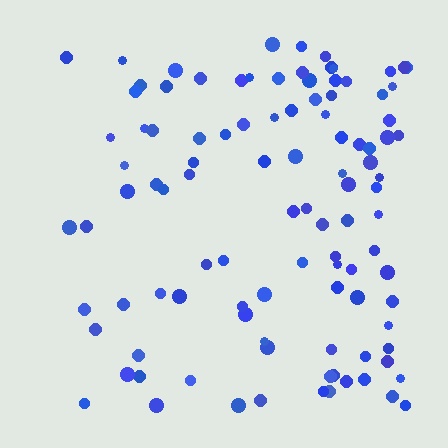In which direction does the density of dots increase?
From left to right, with the right side densest.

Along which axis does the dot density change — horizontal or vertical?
Horizontal.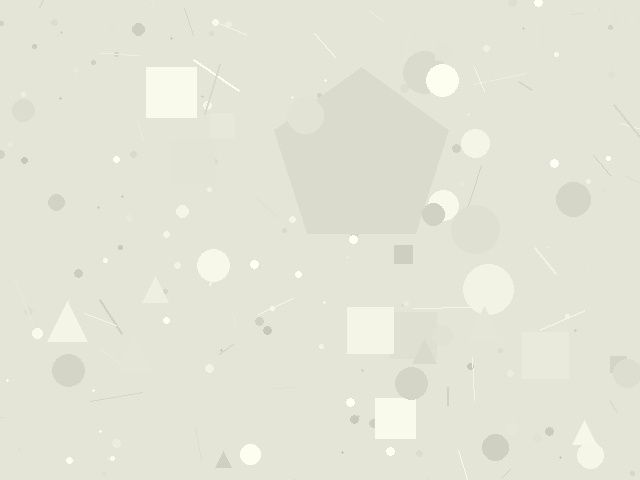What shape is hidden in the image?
A pentagon is hidden in the image.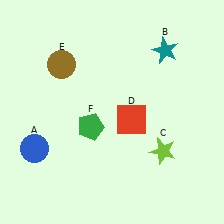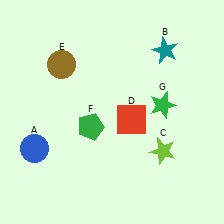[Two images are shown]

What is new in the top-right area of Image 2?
A green star (G) was added in the top-right area of Image 2.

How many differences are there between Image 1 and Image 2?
There is 1 difference between the two images.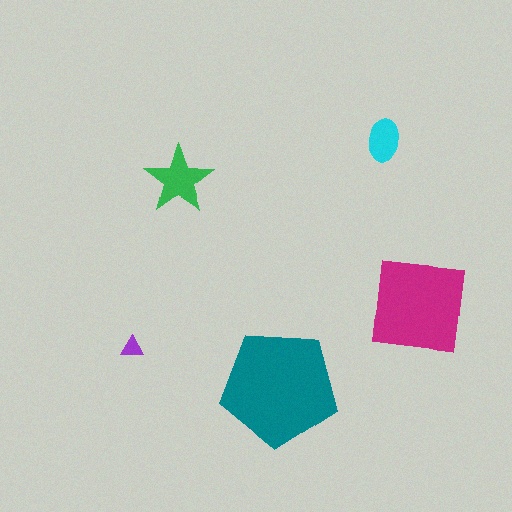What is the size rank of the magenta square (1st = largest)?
2nd.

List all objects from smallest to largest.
The purple triangle, the cyan ellipse, the green star, the magenta square, the teal pentagon.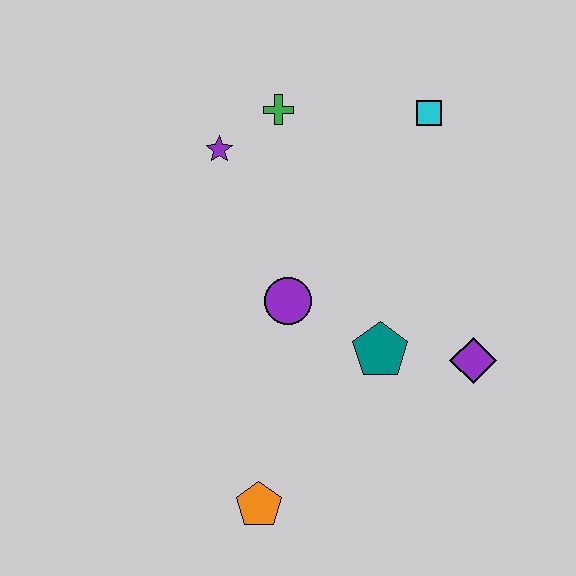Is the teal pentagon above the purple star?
No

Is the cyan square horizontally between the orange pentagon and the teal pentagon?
No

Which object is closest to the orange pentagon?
The teal pentagon is closest to the orange pentagon.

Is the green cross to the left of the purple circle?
Yes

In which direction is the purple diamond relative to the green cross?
The purple diamond is below the green cross.